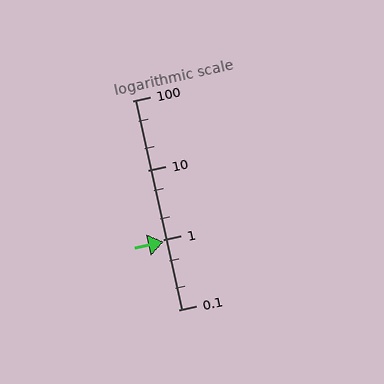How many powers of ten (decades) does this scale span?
The scale spans 3 decades, from 0.1 to 100.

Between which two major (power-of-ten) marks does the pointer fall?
The pointer is between 0.1 and 1.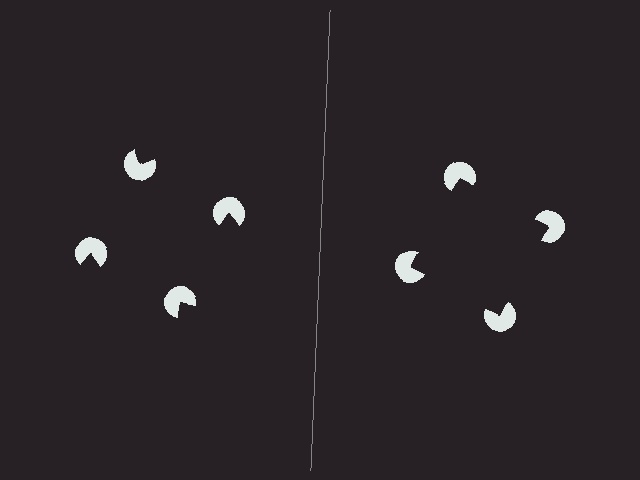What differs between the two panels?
The pac-man discs are positioned identically on both sides; only the wedge orientations differ. On the right they align to a square; on the left they are misaligned.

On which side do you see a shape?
An illusory square appears on the right side. On the left side the wedge cuts are rotated, so no coherent shape forms.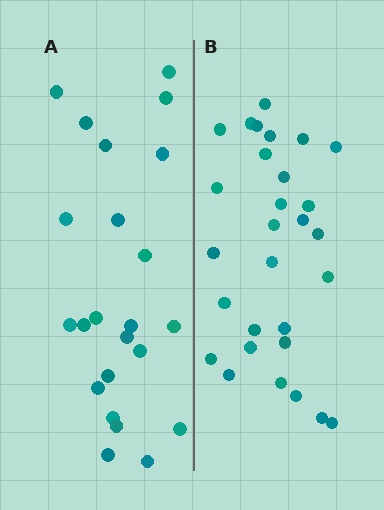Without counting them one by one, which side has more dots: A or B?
Region B (the right region) has more dots.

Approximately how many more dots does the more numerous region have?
Region B has about 6 more dots than region A.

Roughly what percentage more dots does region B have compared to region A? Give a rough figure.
About 25% more.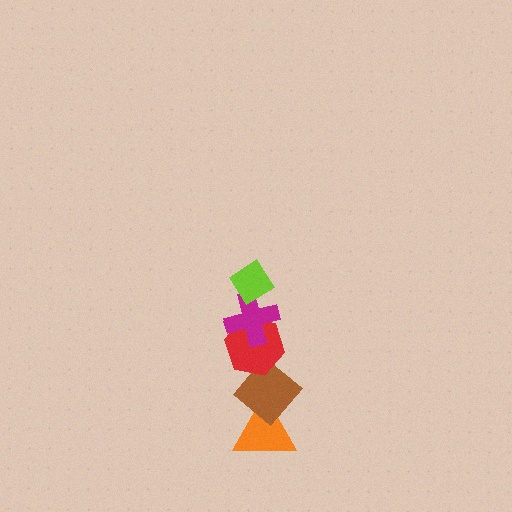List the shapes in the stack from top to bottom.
From top to bottom: the lime diamond, the magenta cross, the red hexagon, the brown diamond, the orange triangle.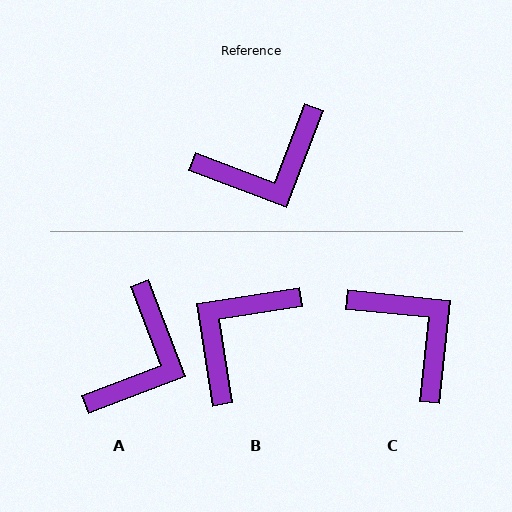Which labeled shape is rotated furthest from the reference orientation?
B, about 150 degrees away.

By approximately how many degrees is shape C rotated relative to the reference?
Approximately 105 degrees counter-clockwise.